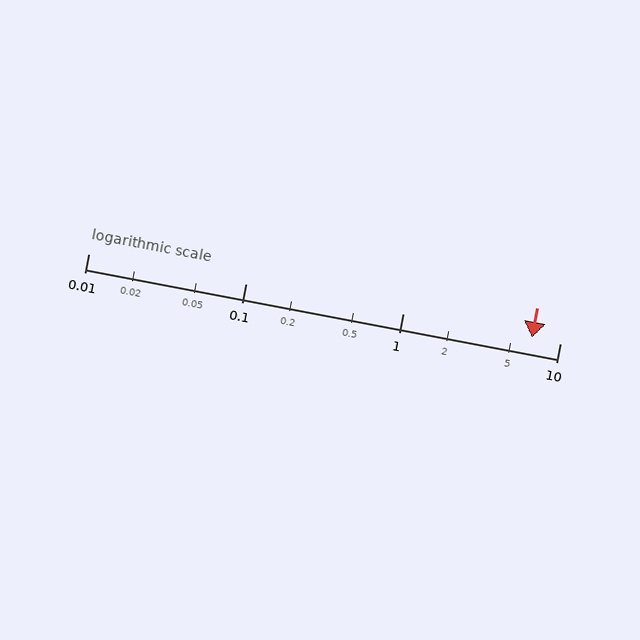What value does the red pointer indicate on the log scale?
The pointer indicates approximately 6.6.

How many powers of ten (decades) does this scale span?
The scale spans 3 decades, from 0.01 to 10.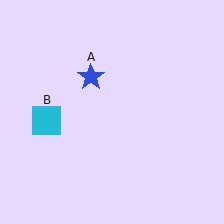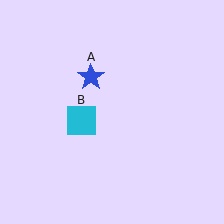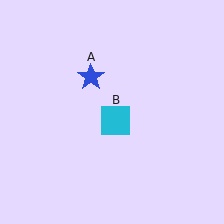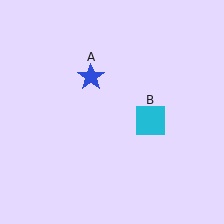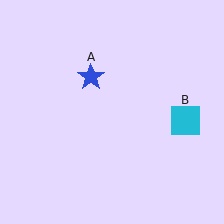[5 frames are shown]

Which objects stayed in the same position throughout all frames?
Blue star (object A) remained stationary.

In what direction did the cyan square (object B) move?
The cyan square (object B) moved right.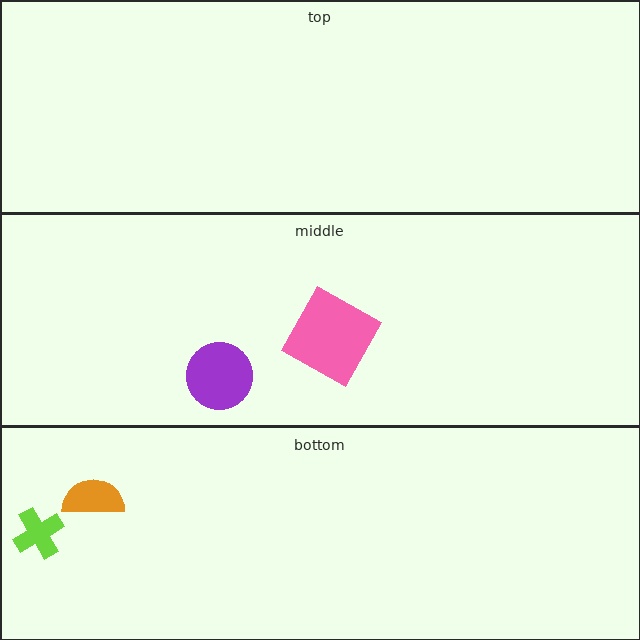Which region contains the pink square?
The middle region.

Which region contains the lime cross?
The bottom region.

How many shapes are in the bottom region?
2.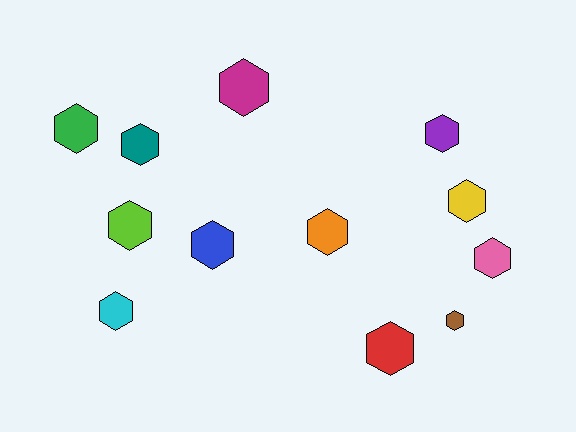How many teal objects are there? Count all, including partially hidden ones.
There is 1 teal object.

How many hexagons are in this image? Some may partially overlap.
There are 12 hexagons.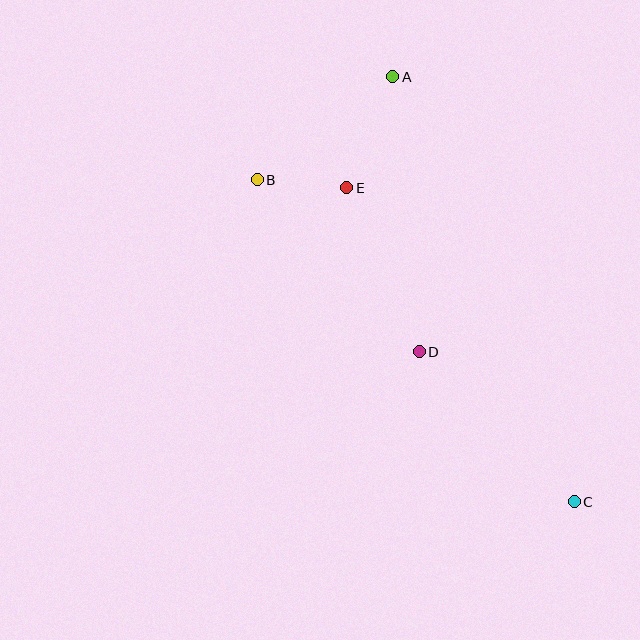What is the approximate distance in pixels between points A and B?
The distance between A and B is approximately 170 pixels.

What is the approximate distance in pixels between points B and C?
The distance between B and C is approximately 452 pixels.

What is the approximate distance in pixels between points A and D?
The distance between A and D is approximately 276 pixels.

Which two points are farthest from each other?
Points A and C are farthest from each other.